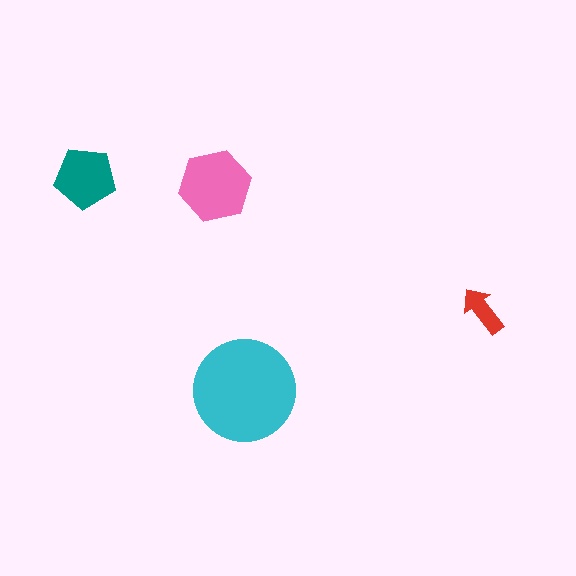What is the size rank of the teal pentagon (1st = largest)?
3rd.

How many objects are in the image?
There are 4 objects in the image.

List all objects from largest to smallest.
The cyan circle, the pink hexagon, the teal pentagon, the red arrow.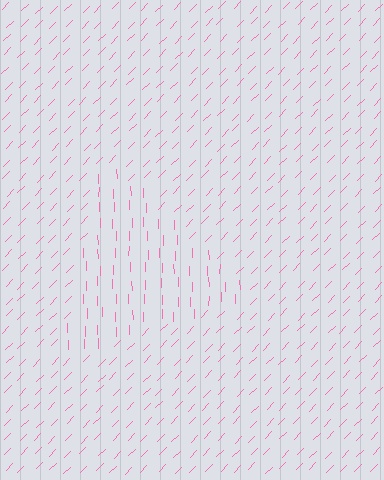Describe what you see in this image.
The image is filled with small pink line segments. A triangle region in the image has lines oriented differently from the surrounding lines, creating a visible texture boundary.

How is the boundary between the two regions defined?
The boundary is defined purely by a change in line orientation (approximately 45 degrees difference). All lines are the same color and thickness.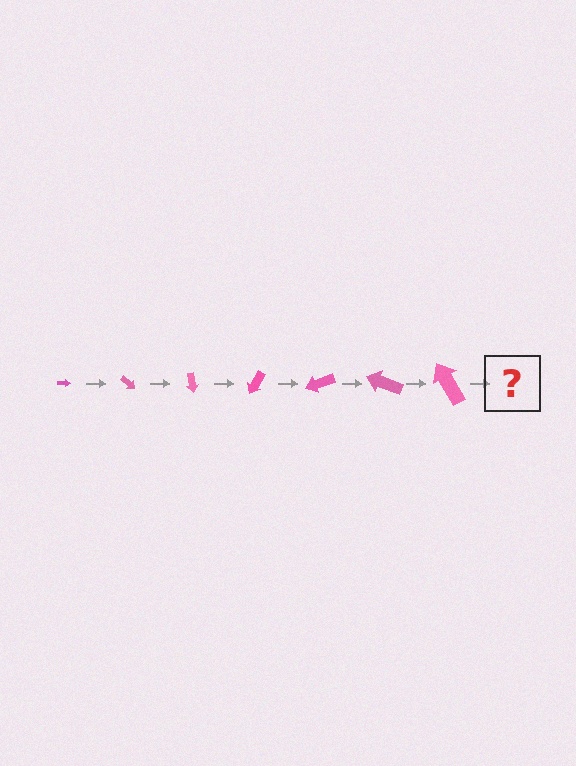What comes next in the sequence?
The next element should be an arrow, larger than the previous one and rotated 280 degrees from the start.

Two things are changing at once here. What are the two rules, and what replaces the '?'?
The two rules are that the arrow grows larger each step and it rotates 40 degrees each step. The '?' should be an arrow, larger than the previous one and rotated 280 degrees from the start.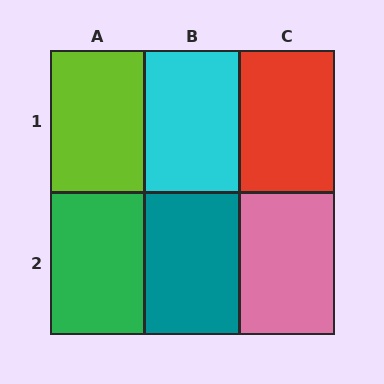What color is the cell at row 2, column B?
Teal.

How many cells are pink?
1 cell is pink.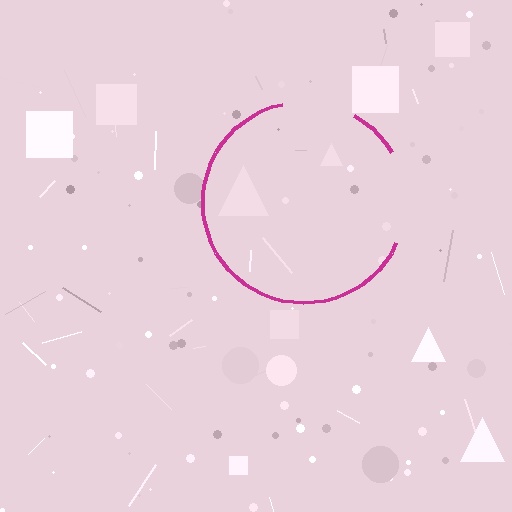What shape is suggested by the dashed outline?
The dashed outline suggests a circle.